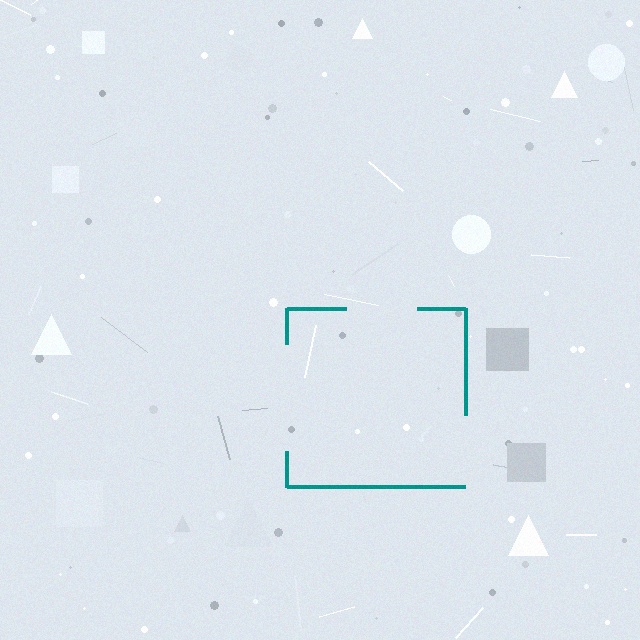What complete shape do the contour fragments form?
The contour fragments form a square.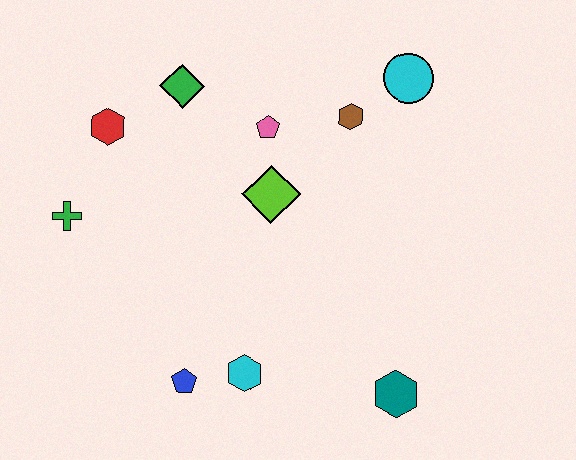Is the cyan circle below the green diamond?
No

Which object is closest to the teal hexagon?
The cyan hexagon is closest to the teal hexagon.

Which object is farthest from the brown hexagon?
The blue pentagon is farthest from the brown hexagon.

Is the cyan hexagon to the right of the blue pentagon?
Yes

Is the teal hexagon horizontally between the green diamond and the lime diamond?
No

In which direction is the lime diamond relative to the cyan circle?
The lime diamond is to the left of the cyan circle.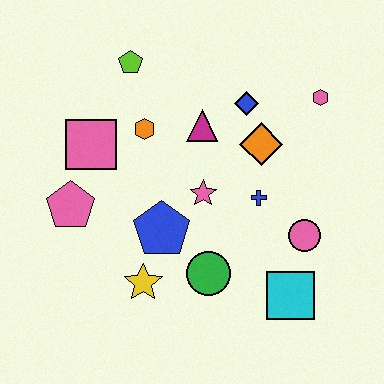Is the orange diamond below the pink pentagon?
No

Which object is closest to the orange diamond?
The blue diamond is closest to the orange diamond.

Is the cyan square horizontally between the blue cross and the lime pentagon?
No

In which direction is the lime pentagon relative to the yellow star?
The lime pentagon is above the yellow star.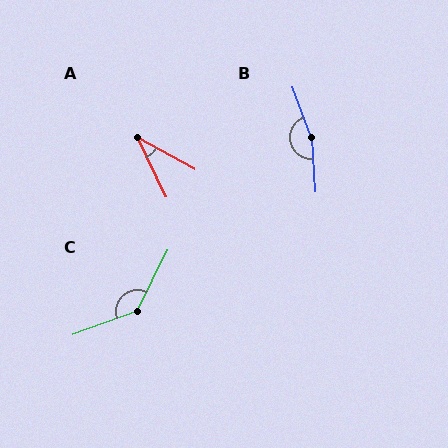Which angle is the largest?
B, at approximately 164 degrees.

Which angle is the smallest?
A, at approximately 35 degrees.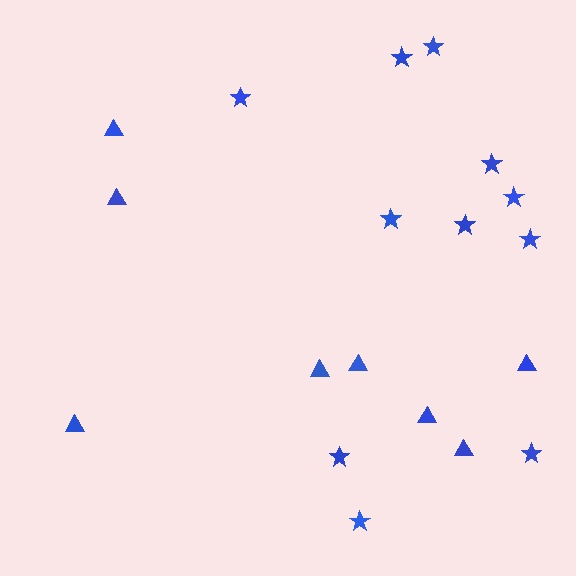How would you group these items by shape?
There are 2 groups: one group of triangles (8) and one group of stars (11).